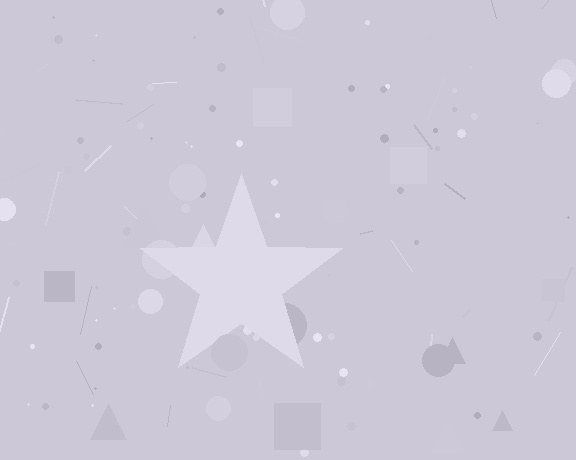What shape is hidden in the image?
A star is hidden in the image.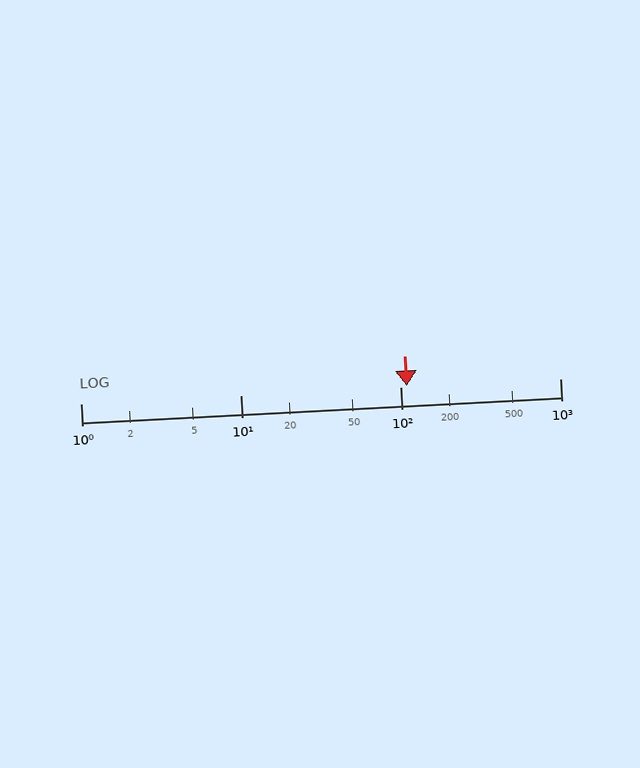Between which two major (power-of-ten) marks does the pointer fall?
The pointer is between 100 and 1000.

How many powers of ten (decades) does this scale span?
The scale spans 3 decades, from 1 to 1000.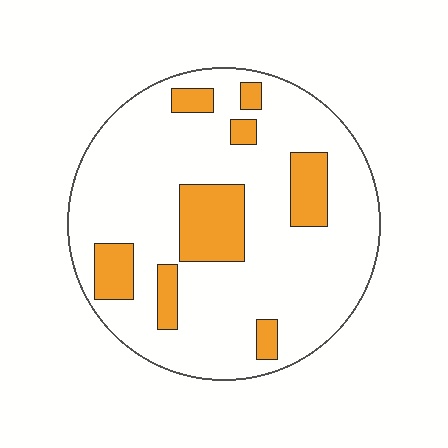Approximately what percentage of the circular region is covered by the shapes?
Approximately 20%.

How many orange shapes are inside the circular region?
8.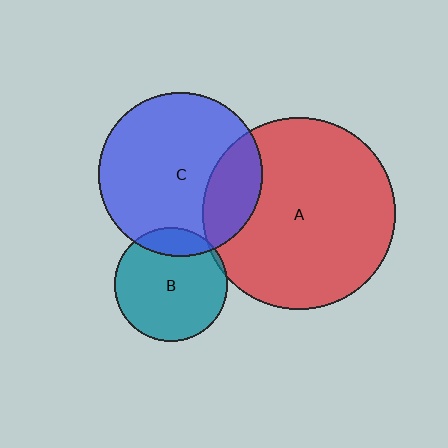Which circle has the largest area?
Circle A (red).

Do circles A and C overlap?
Yes.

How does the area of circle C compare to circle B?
Approximately 2.1 times.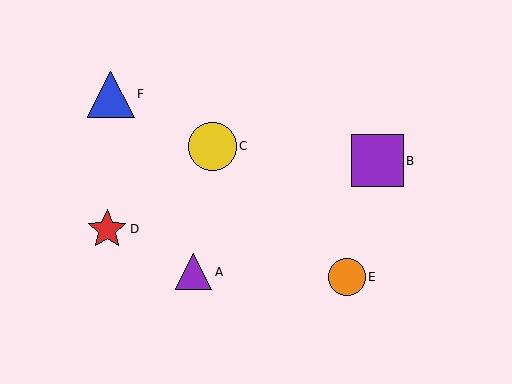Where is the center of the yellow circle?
The center of the yellow circle is at (212, 146).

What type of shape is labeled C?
Shape C is a yellow circle.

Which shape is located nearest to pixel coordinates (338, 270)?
The orange circle (labeled E) at (347, 277) is nearest to that location.